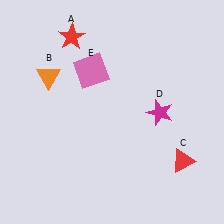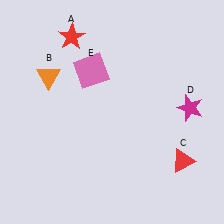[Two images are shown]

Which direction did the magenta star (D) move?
The magenta star (D) moved right.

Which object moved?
The magenta star (D) moved right.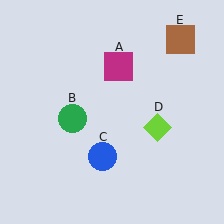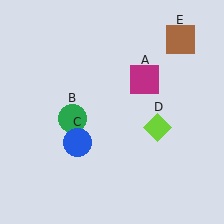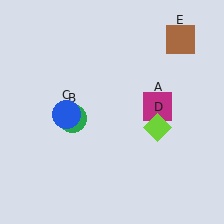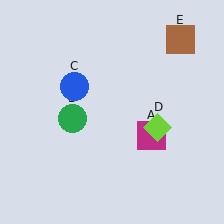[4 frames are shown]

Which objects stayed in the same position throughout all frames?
Green circle (object B) and lime diamond (object D) and brown square (object E) remained stationary.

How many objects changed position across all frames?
2 objects changed position: magenta square (object A), blue circle (object C).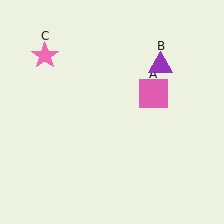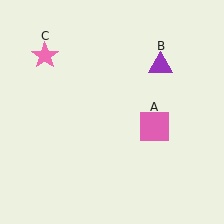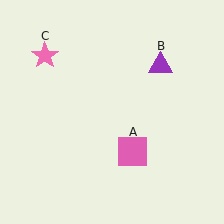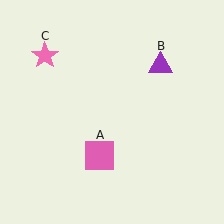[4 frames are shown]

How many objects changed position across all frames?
1 object changed position: pink square (object A).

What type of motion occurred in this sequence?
The pink square (object A) rotated clockwise around the center of the scene.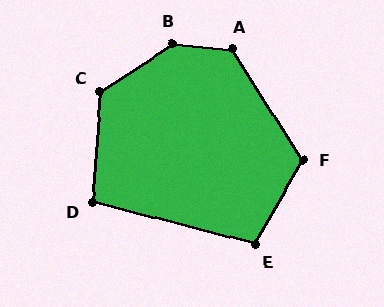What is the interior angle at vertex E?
Approximately 105 degrees (obtuse).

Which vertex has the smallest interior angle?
D, at approximately 101 degrees.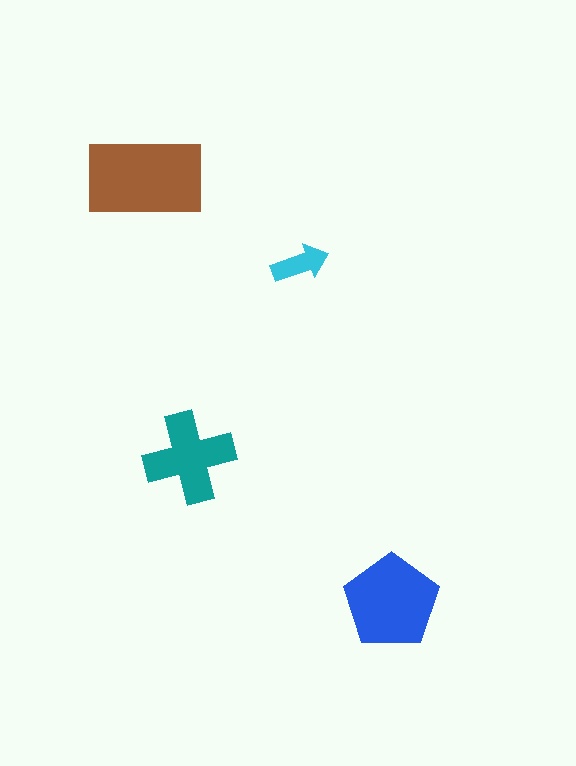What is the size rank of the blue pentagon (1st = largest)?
2nd.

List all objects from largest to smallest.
The brown rectangle, the blue pentagon, the teal cross, the cyan arrow.